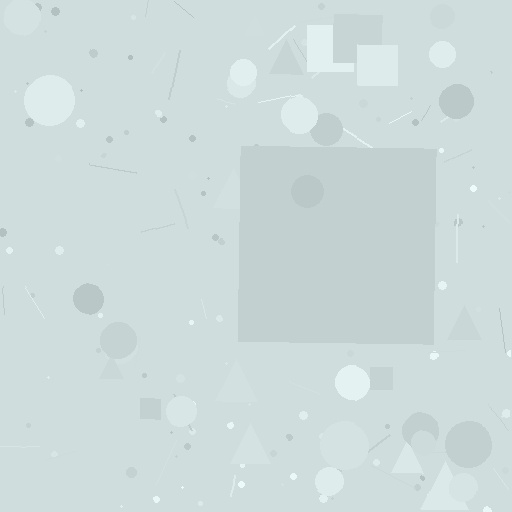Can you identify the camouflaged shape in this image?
The camouflaged shape is a square.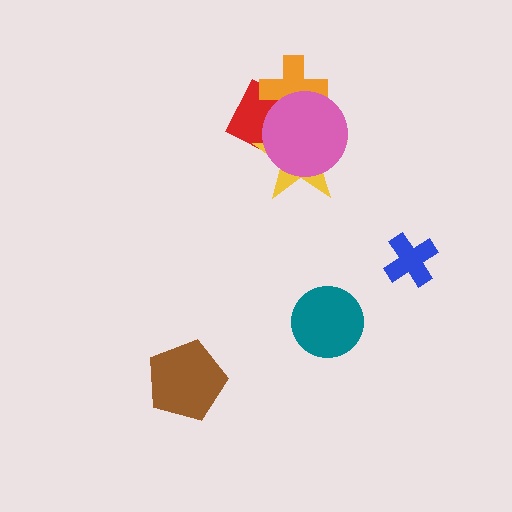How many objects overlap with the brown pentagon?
0 objects overlap with the brown pentagon.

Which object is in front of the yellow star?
The pink circle is in front of the yellow star.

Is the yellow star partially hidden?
Yes, it is partially covered by another shape.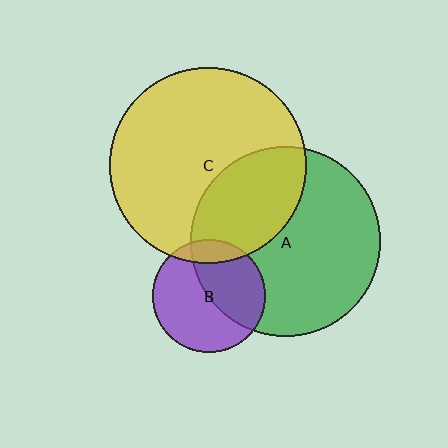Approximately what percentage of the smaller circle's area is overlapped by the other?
Approximately 45%.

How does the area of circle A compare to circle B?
Approximately 2.8 times.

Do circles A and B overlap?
Yes.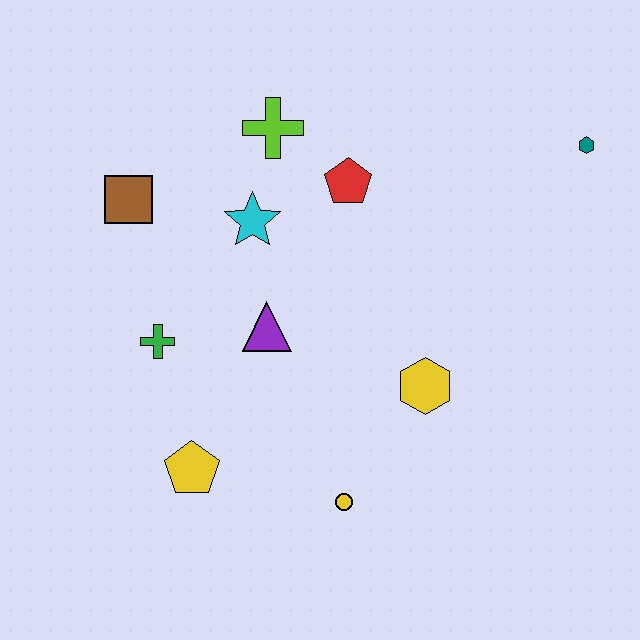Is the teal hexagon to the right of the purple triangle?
Yes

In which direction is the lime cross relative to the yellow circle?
The lime cross is above the yellow circle.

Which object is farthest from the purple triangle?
The teal hexagon is farthest from the purple triangle.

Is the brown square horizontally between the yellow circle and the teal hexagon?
No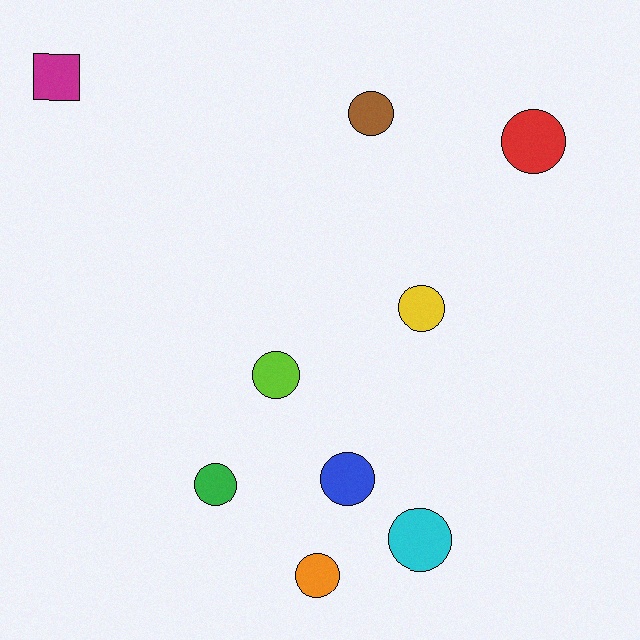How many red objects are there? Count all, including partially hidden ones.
There is 1 red object.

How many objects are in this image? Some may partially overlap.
There are 9 objects.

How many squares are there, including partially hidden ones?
There is 1 square.